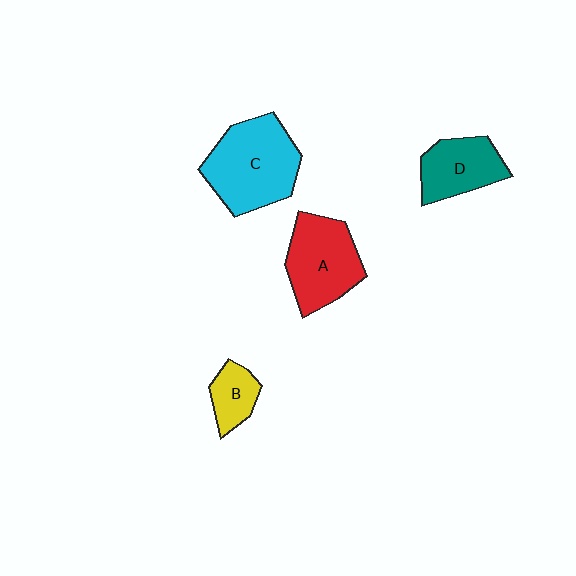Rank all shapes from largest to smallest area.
From largest to smallest: C (cyan), A (red), D (teal), B (yellow).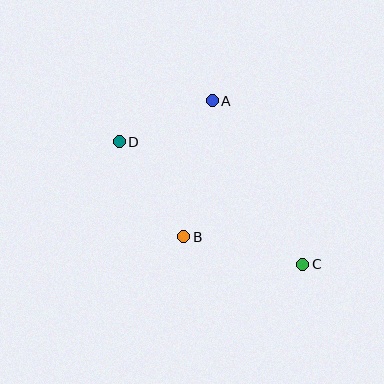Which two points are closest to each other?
Points A and D are closest to each other.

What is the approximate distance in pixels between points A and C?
The distance between A and C is approximately 187 pixels.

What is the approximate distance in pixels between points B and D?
The distance between B and D is approximately 115 pixels.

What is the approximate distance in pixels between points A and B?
The distance between A and B is approximately 139 pixels.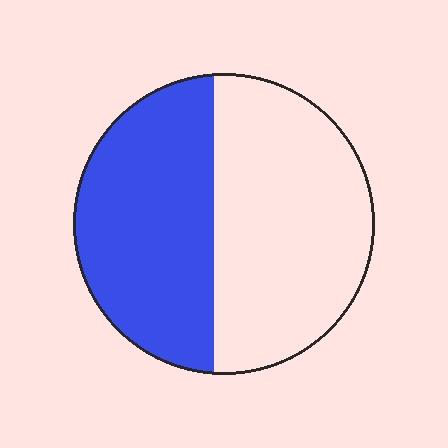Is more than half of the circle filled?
No.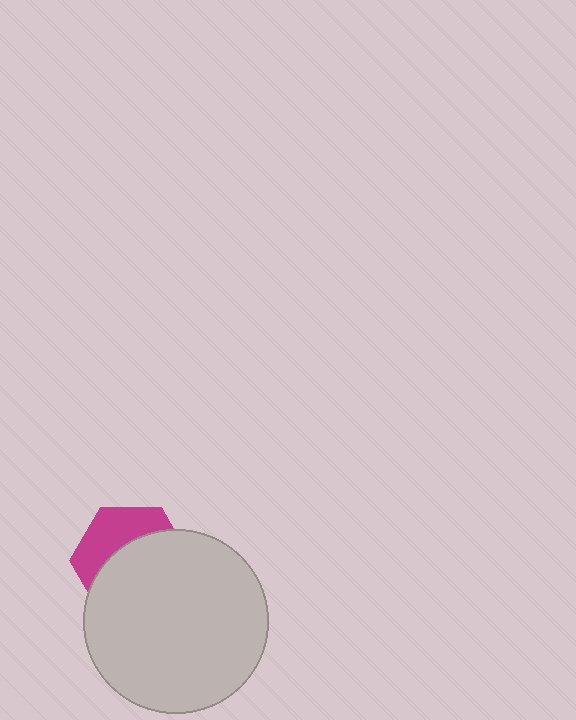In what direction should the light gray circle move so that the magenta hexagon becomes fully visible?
The light gray circle should move down. That is the shortest direction to clear the overlap and leave the magenta hexagon fully visible.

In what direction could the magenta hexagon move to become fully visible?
The magenta hexagon could move up. That would shift it out from behind the light gray circle entirely.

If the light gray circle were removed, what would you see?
You would see the complete magenta hexagon.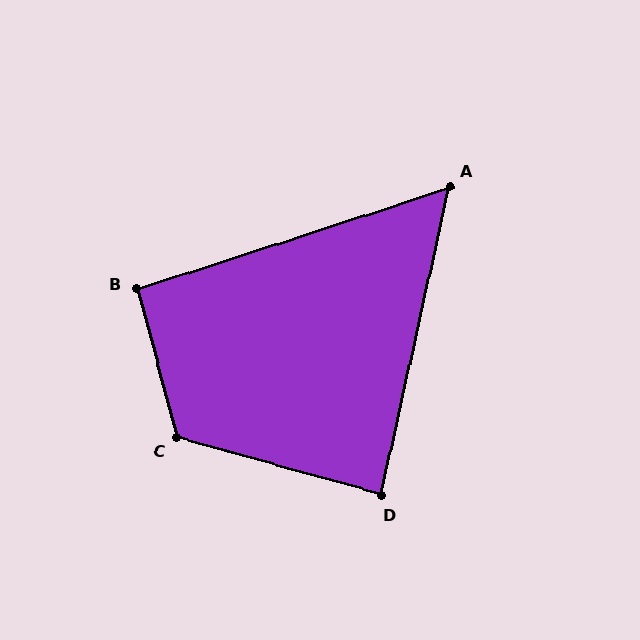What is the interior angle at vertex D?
Approximately 87 degrees (approximately right).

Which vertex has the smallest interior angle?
A, at approximately 60 degrees.